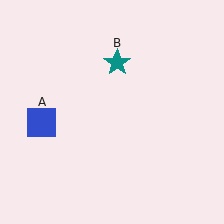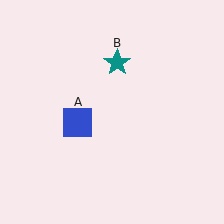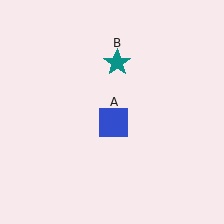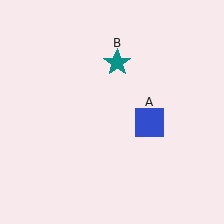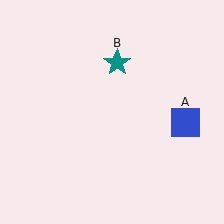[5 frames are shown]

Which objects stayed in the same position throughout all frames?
Teal star (object B) remained stationary.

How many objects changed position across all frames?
1 object changed position: blue square (object A).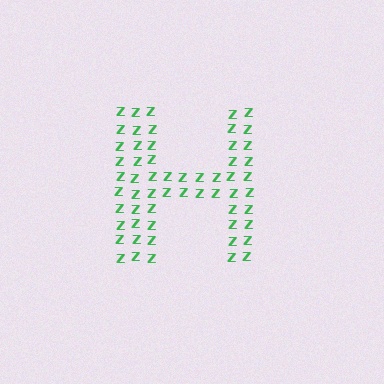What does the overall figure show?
The overall figure shows the letter H.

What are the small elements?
The small elements are letter Z's.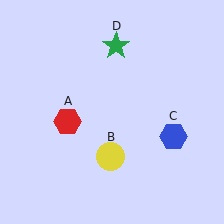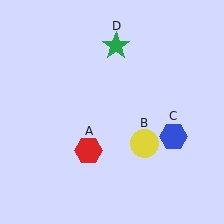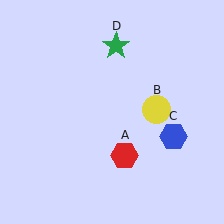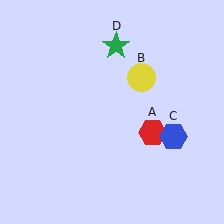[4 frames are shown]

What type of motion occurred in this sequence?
The red hexagon (object A), yellow circle (object B) rotated counterclockwise around the center of the scene.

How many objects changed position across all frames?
2 objects changed position: red hexagon (object A), yellow circle (object B).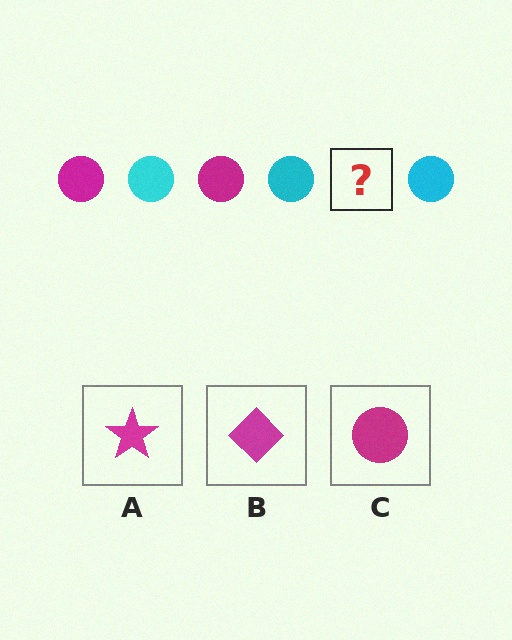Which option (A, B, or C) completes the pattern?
C.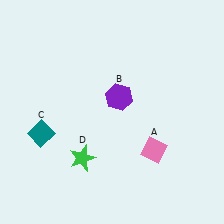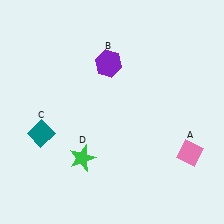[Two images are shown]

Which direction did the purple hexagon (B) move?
The purple hexagon (B) moved up.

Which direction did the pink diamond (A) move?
The pink diamond (A) moved right.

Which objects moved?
The objects that moved are: the pink diamond (A), the purple hexagon (B).